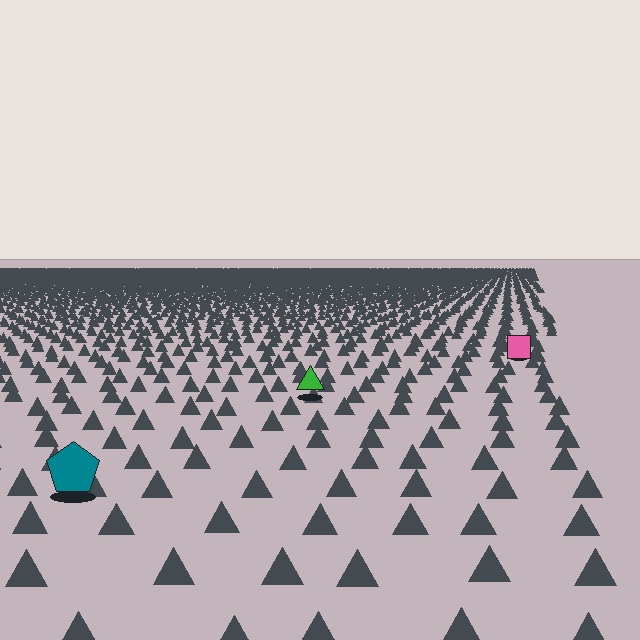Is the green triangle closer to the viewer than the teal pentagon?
No. The teal pentagon is closer — you can tell from the texture gradient: the ground texture is coarser near it.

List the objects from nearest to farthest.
From nearest to farthest: the teal pentagon, the green triangle, the pink square.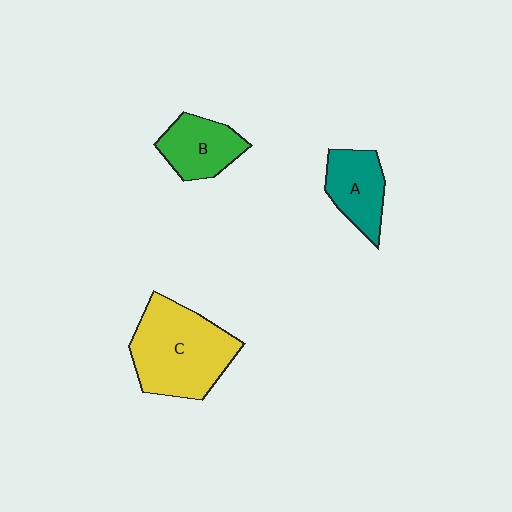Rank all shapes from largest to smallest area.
From largest to smallest: C (yellow), A (teal), B (green).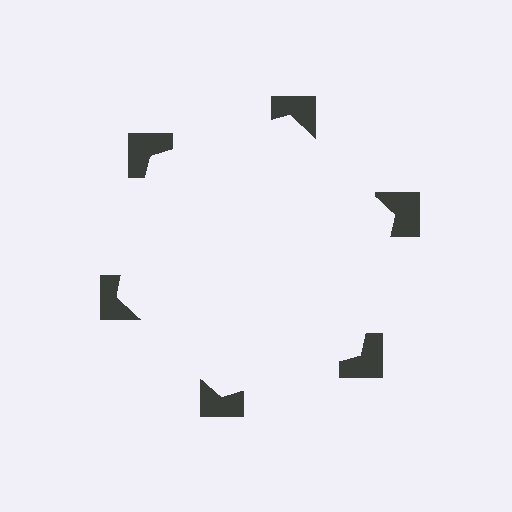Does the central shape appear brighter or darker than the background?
It typically appears slightly brighter than the background, even though no actual brightness change is drawn.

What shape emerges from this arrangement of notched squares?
An illusory hexagon — its edges are inferred from the aligned wedge cuts in the notched squares, not physically drawn.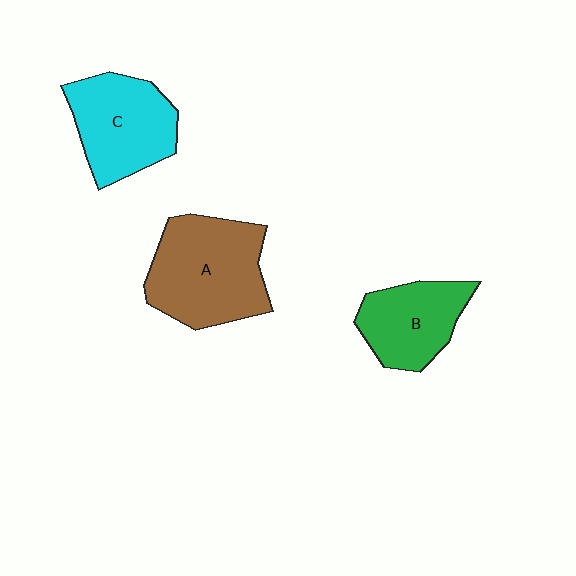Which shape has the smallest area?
Shape B (green).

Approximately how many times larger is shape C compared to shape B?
Approximately 1.2 times.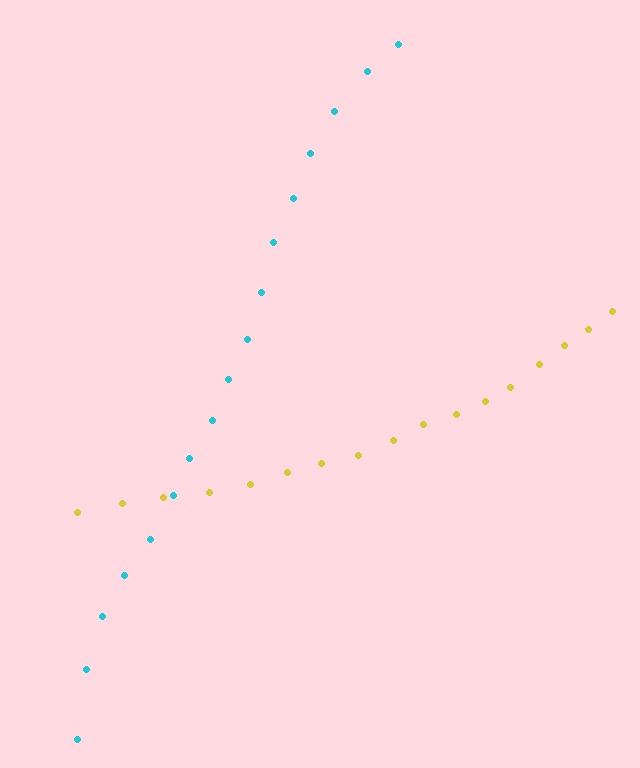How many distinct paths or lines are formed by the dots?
There are 2 distinct paths.